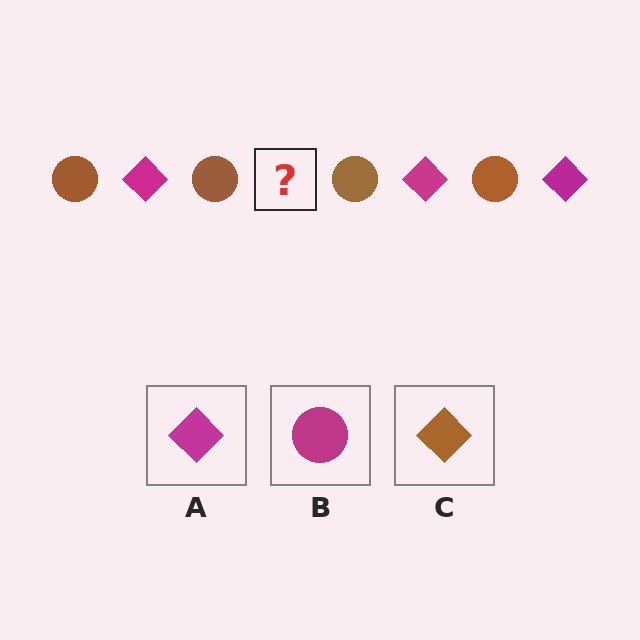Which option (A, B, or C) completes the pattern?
A.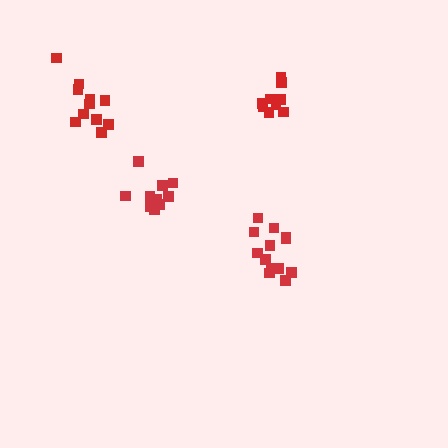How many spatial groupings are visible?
There are 4 spatial groupings.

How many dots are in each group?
Group 1: 9 dots, Group 2: 13 dots, Group 3: 11 dots, Group 4: 11 dots (44 total).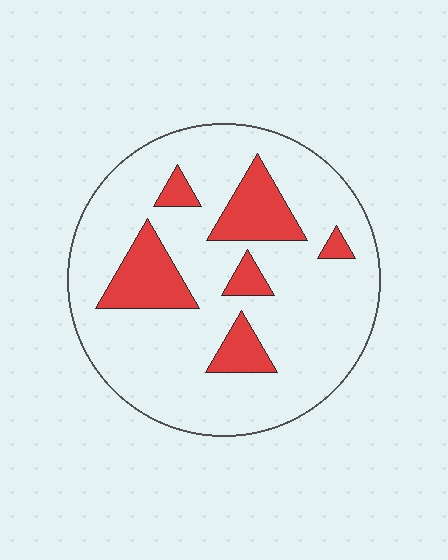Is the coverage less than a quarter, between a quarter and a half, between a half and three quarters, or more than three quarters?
Less than a quarter.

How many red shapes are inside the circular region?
6.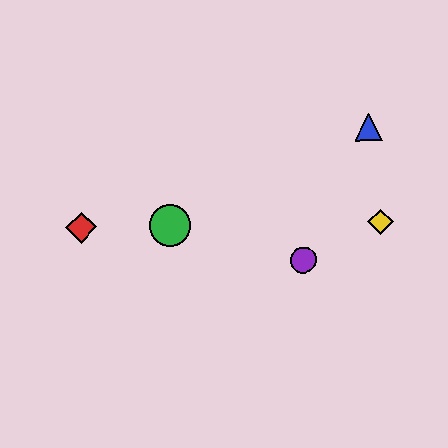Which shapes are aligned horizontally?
The red diamond, the green circle, the yellow diamond are aligned horizontally.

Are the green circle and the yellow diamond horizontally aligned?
Yes, both are at y≈226.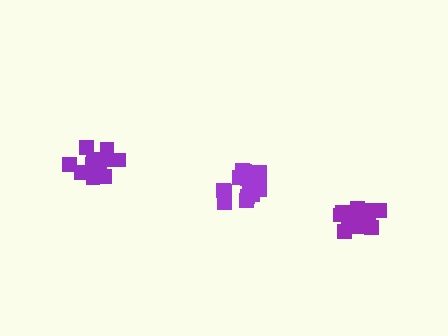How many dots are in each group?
Group 1: 14 dots, Group 2: 14 dots, Group 3: 13 dots (41 total).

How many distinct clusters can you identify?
There are 3 distinct clusters.